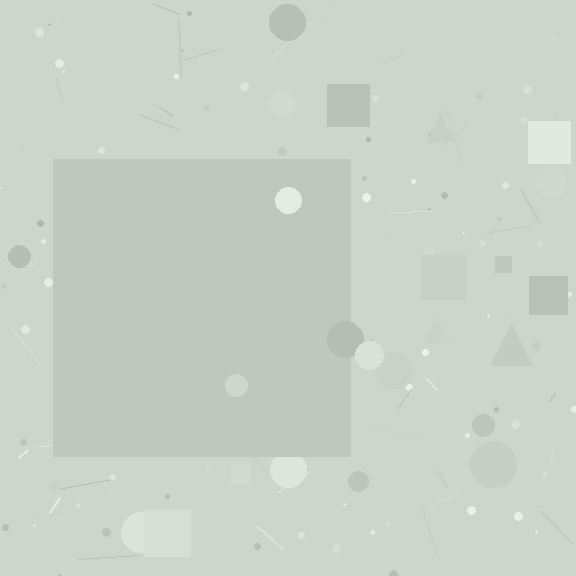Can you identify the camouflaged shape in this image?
The camouflaged shape is a square.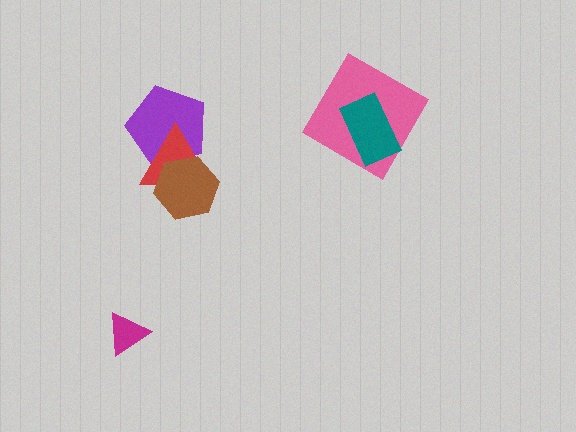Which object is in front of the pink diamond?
The teal rectangle is in front of the pink diamond.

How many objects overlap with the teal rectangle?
1 object overlaps with the teal rectangle.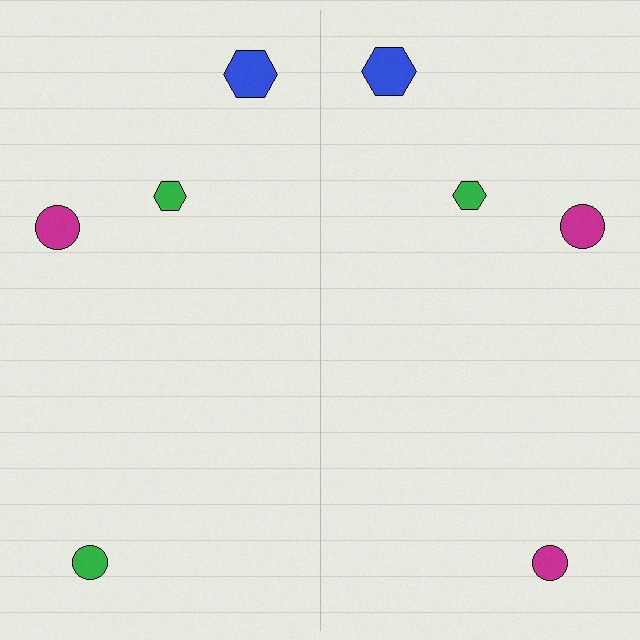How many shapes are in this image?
There are 8 shapes in this image.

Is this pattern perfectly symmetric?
No, the pattern is not perfectly symmetric. The magenta circle on the right side breaks the symmetry — its mirror counterpart is green.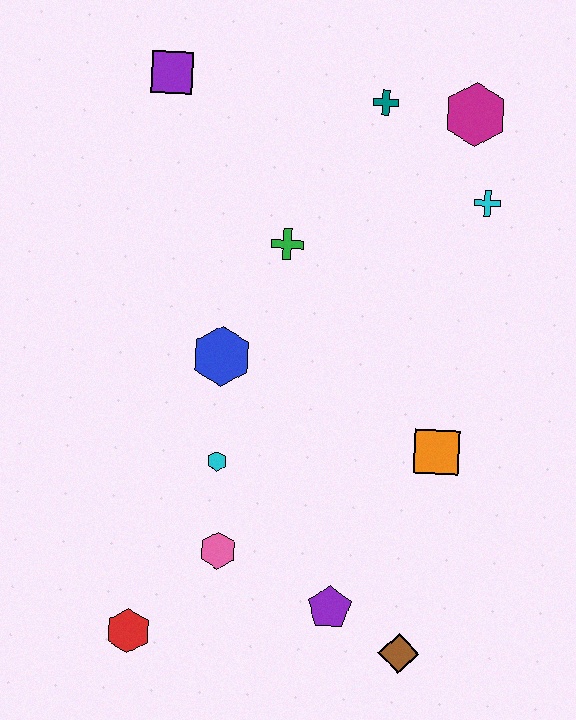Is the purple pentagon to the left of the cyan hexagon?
No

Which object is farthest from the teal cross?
The red hexagon is farthest from the teal cross.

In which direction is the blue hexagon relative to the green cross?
The blue hexagon is below the green cross.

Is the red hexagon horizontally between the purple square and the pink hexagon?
No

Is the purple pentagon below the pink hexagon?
Yes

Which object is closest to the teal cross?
The magenta hexagon is closest to the teal cross.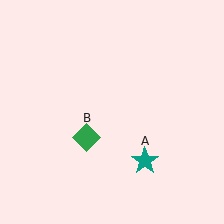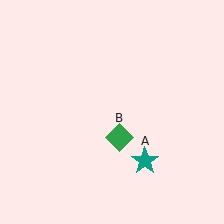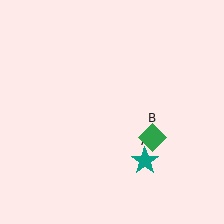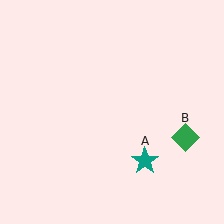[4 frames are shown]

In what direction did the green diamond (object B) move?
The green diamond (object B) moved right.